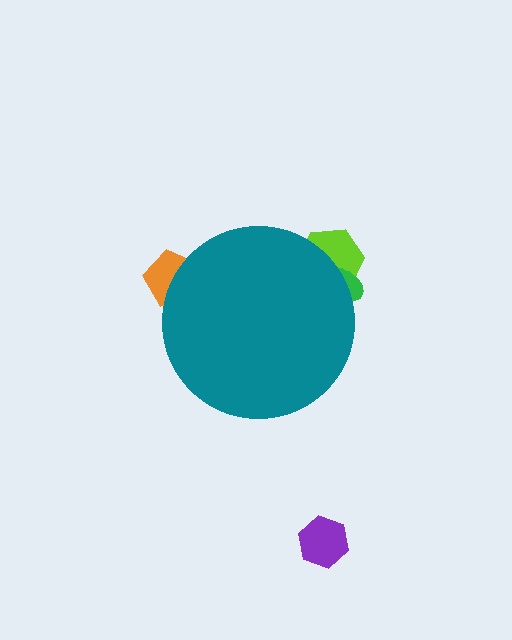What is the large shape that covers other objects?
A teal circle.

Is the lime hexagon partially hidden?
Yes, the lime hexagon is partially hidden behind the teal circle.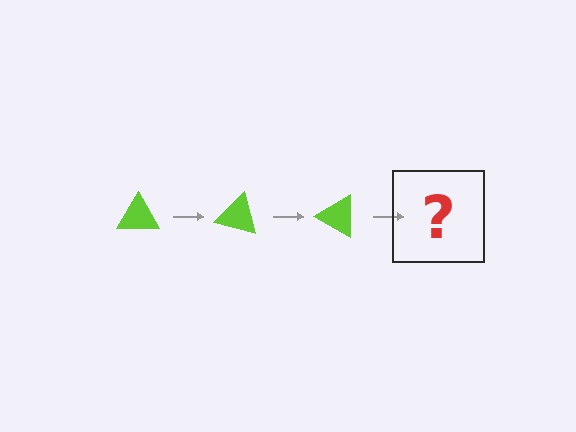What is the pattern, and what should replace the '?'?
The pattern is that the triangle rotates 15 degrees each step. The '?' should be a lime triangle rotated 45 degrees.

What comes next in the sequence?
The next element should be a lime triangle rotated 45 degrees.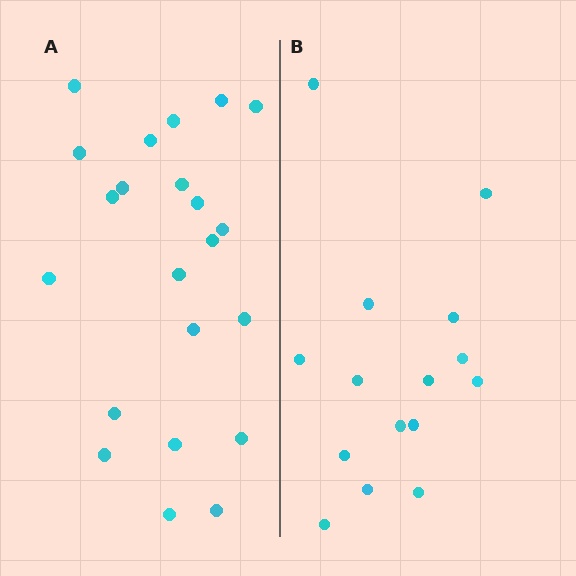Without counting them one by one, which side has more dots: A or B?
Region A (the left region) has more dots.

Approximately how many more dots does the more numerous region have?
Region A has roughly 8 or so more dots than region B.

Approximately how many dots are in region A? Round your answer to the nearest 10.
About 20 dots. (The exact count is 22, which rounds to 20.)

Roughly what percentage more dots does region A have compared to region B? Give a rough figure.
About 45% more.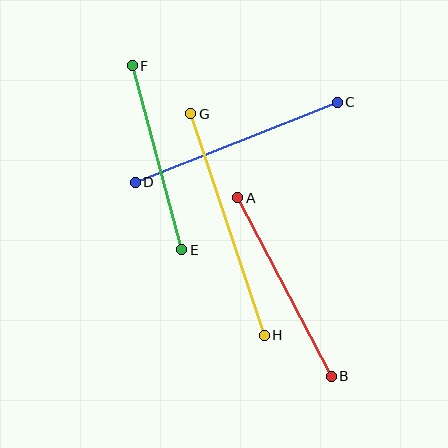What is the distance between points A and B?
The distance is approximately 202 pixels.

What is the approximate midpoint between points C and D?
The midpoint is at approximately (236, 142) pixels.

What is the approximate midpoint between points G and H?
The midpoint is at approximately (228, 225) pixels.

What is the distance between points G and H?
The distance is approximately 233 pixels.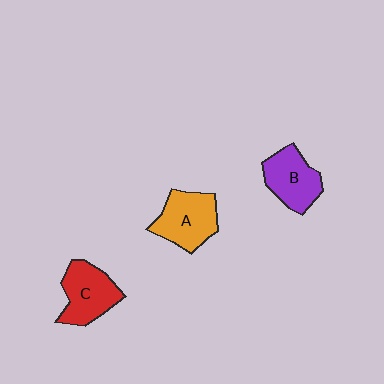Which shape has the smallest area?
Shape B (purple).